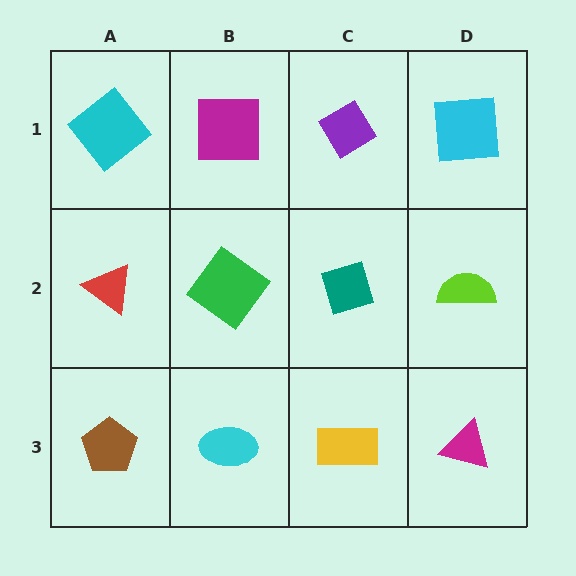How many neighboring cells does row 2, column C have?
4.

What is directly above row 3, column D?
A lime semicircle.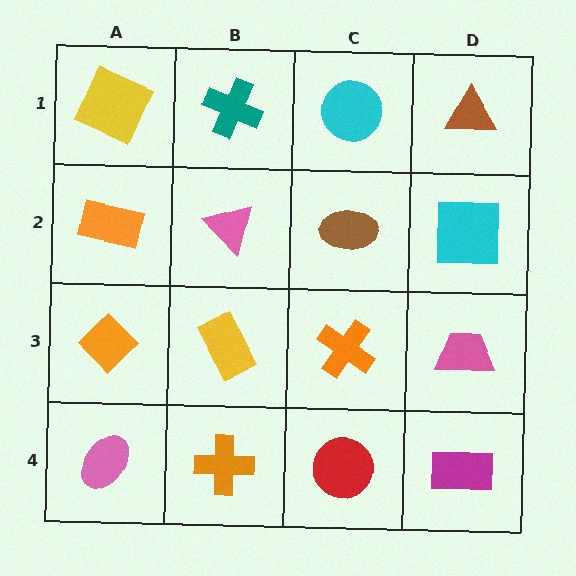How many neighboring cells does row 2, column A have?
3.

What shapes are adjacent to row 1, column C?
A brown ellipse (row 2, column C), a teal cross (row 1, column B), a brown triangle (row 1, column D).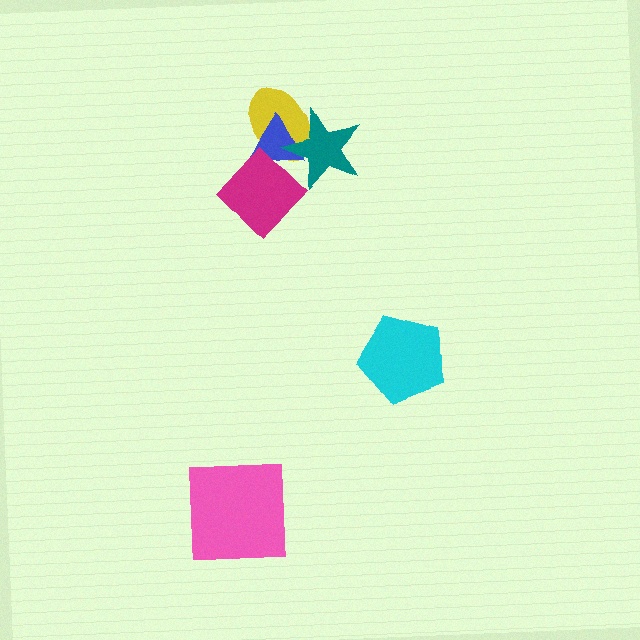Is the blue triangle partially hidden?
Yes, it is partially covered by another shape.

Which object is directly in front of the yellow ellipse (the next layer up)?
The blue triangle is directly in front of the yellow ellipse.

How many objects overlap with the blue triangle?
3 objects overlap with the blue triangle.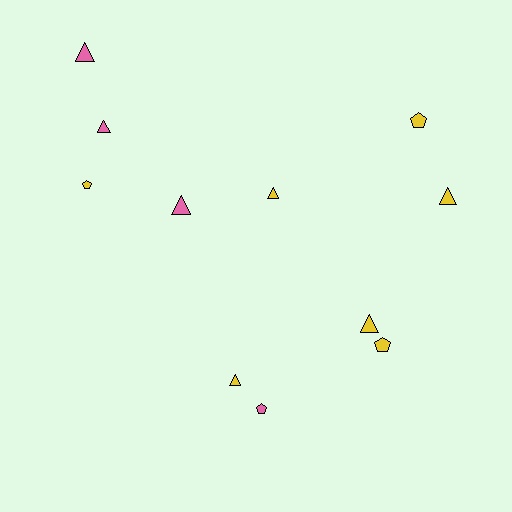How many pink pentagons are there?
There is 1 pink pentagon.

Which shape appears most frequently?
Triangle, with 7 objects.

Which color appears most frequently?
Yellow, with 7 objects.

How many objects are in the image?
There are 11 objects.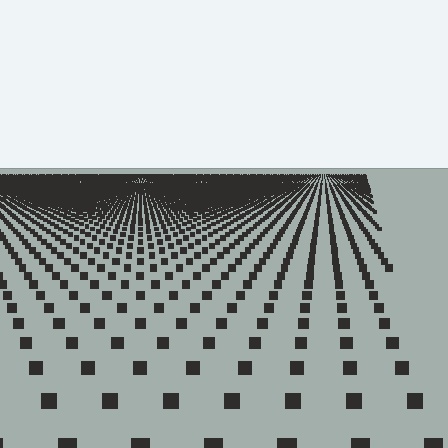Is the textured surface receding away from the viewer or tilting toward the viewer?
The surface is receding away from the viewer. Texture elements get smaller and denser toward the top.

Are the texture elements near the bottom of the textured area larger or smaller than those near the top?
Larger. Near the bottom, elements are closer to the viewer and appear at a bigger on-screen size.